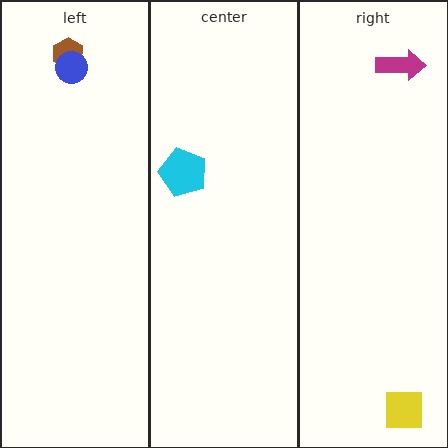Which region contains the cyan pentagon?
The center region.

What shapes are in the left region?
The brown hexagon, the blue circle.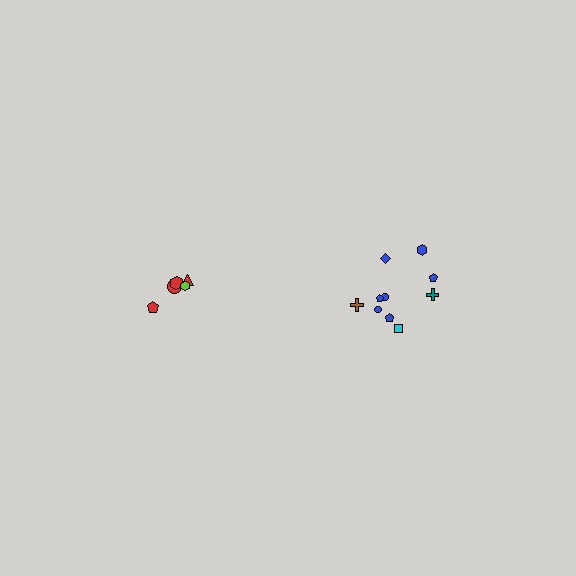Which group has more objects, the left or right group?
The right group.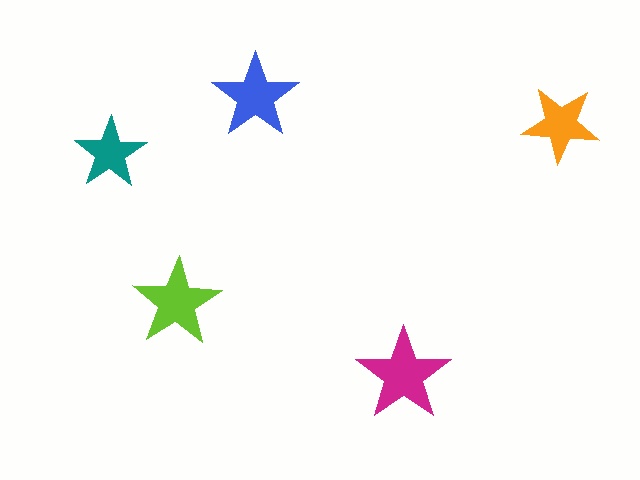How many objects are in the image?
There are 5 objects in the image.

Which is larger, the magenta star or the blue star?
The magenta one.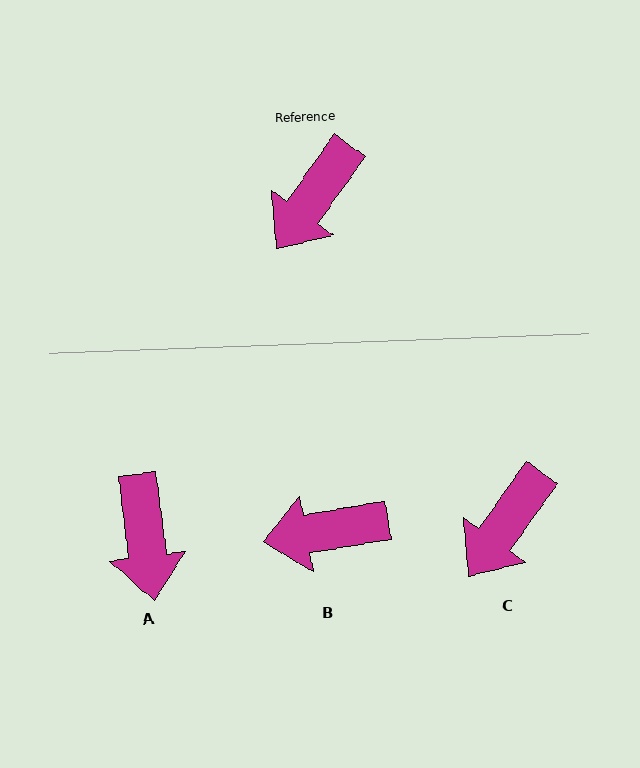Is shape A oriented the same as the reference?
No, it is off by about 43 degrees.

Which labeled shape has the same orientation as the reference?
C.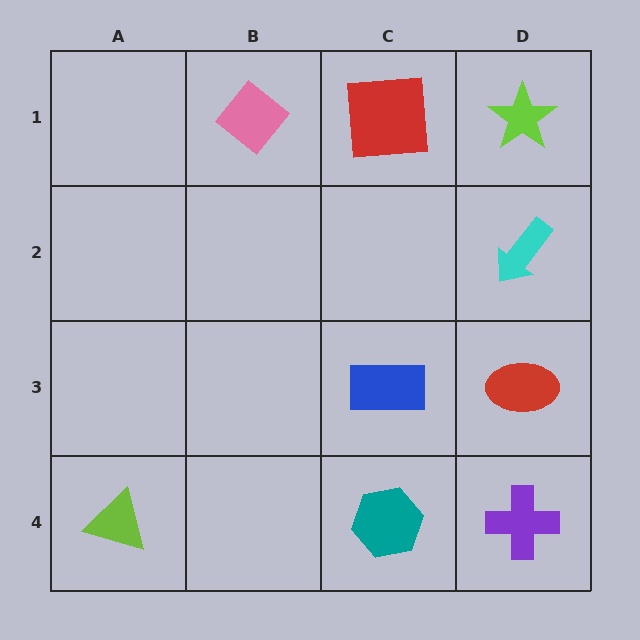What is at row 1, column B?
A pink diamond.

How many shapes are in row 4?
3 shapes.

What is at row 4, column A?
A lime triangle.